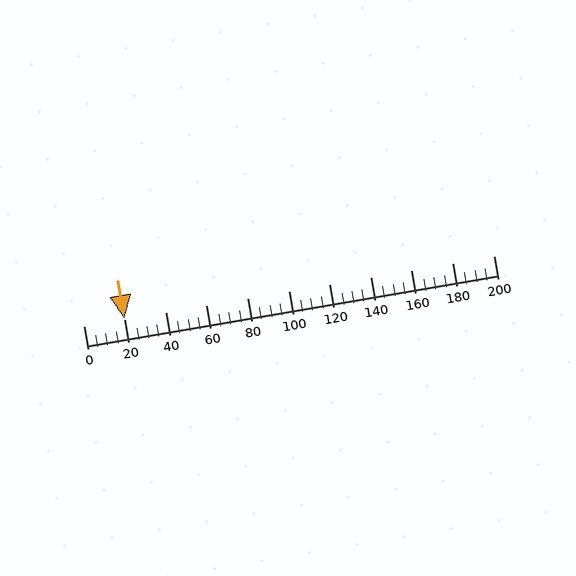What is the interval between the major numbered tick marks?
The major tick marks are spaced 20 units apart.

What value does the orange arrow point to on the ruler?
The orange arrow points to approximately 20.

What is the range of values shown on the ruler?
The ruler shows values from 0 to 200.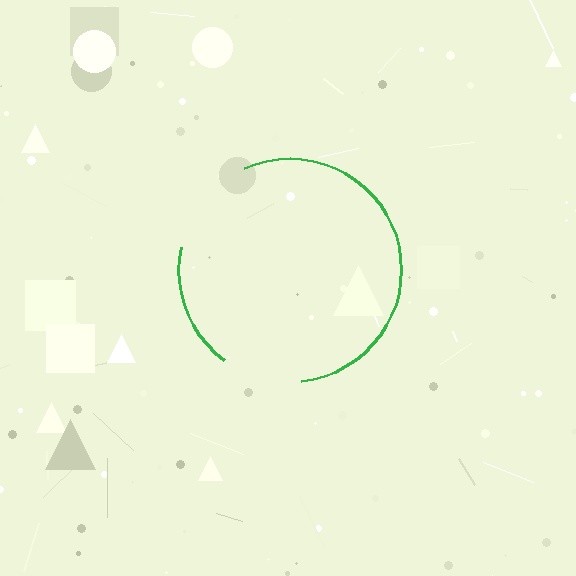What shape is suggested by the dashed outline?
The dashed outline suggests a circle.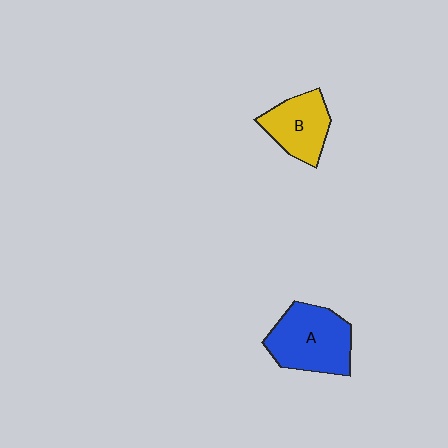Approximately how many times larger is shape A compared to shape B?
Approximately 1.4 times.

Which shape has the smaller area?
Shape B (yellow).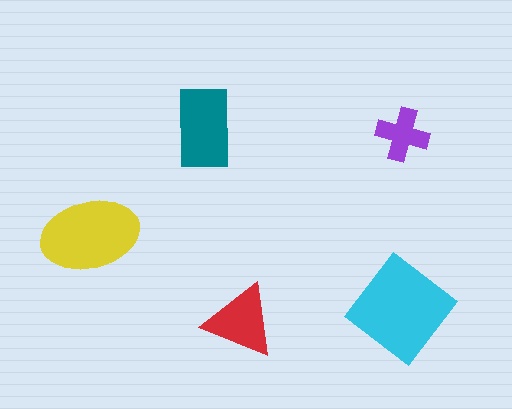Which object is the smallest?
The purple cross.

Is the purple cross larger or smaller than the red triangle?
Smaller.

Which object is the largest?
The cyan diamond.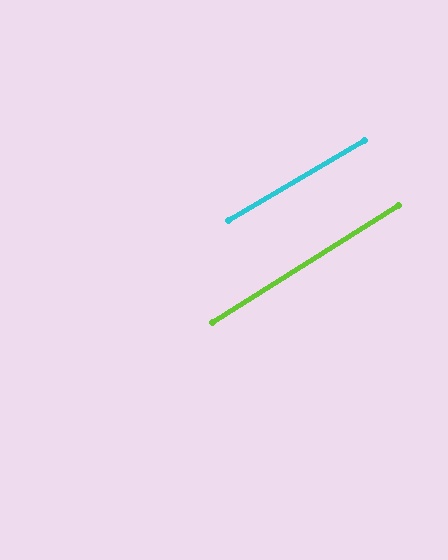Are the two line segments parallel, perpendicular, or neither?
Parallel — their directions differ by only 1.9°.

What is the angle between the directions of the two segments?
Approximately 2 degrees.